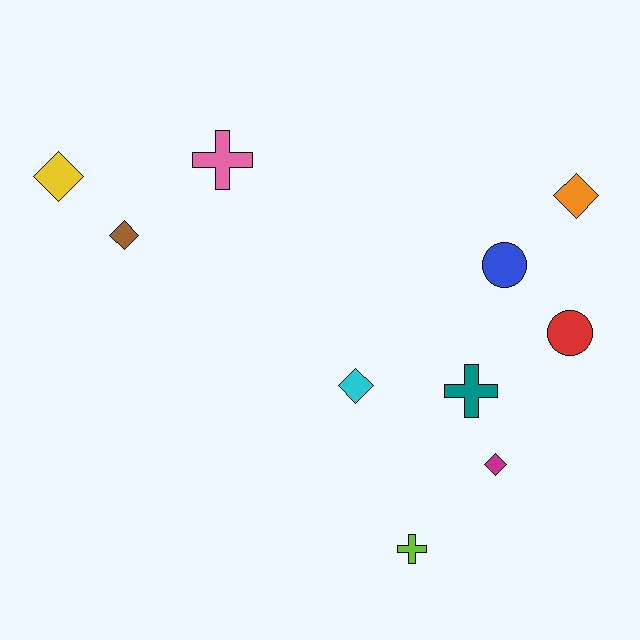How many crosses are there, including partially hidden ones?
There are 3 crosses.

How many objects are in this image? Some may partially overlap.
There are 10 objects.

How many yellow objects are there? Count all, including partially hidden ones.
There is 1 yellow object.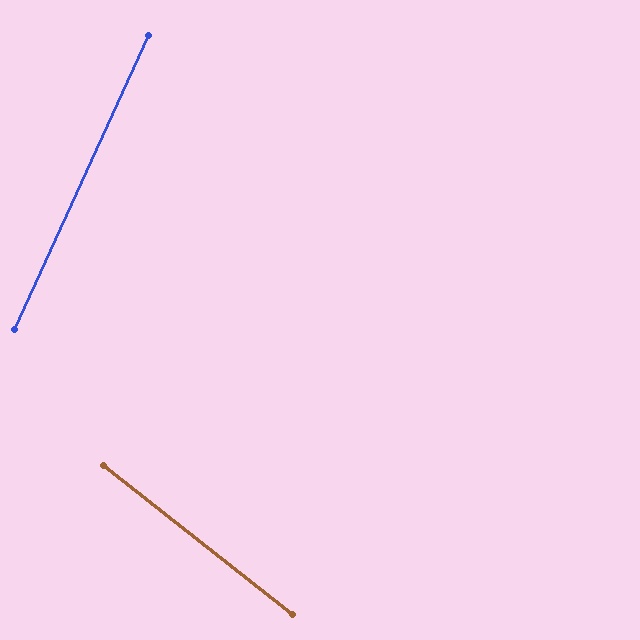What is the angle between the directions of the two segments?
Approximately 76 degrees.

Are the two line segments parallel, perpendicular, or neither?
Neither parallel nor perpendicular — they differ by about 76°.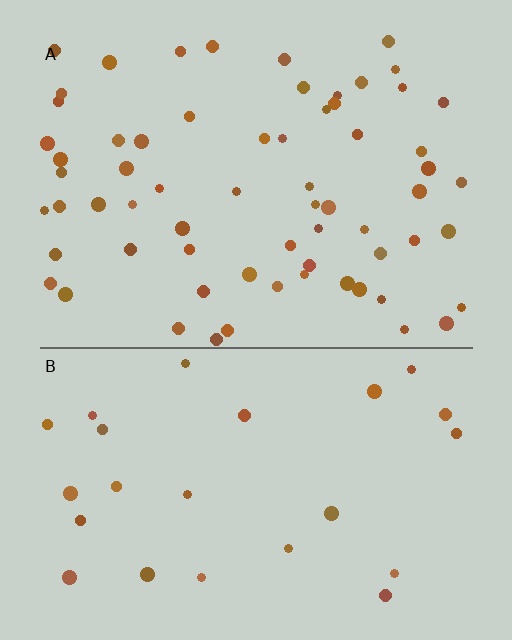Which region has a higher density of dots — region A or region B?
A (the top).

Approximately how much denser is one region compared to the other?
Approximately 2.7× — region A over region B.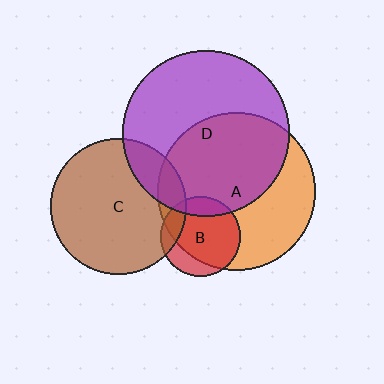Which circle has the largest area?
Circle D (purple).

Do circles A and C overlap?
Yes.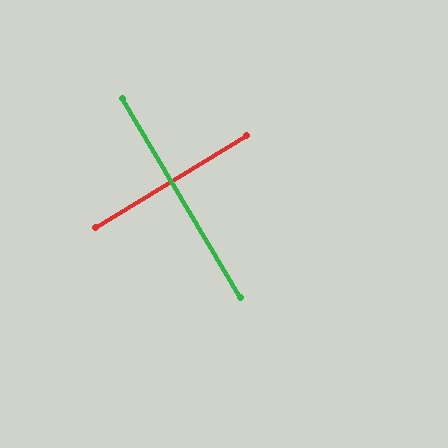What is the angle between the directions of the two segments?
Approximately 89 degrees.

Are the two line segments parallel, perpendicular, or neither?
Perpendicular — they meet at approximately 89°.